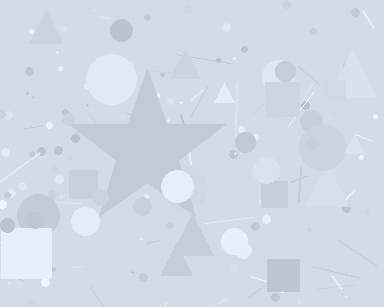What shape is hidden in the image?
A star is hidden in the image.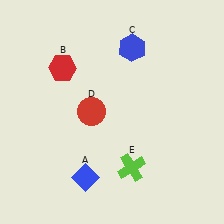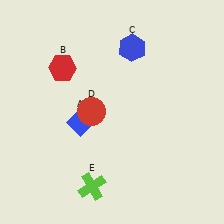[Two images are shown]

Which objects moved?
The objects that moved are: the blue diamond (A), the lime cross (E).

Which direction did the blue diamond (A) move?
The blue diamond (A) moved up.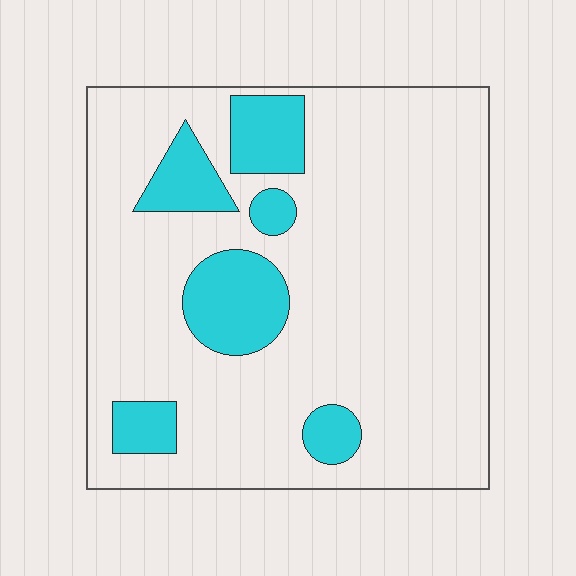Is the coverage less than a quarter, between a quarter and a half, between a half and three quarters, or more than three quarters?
Less than a quarter.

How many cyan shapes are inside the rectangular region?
6.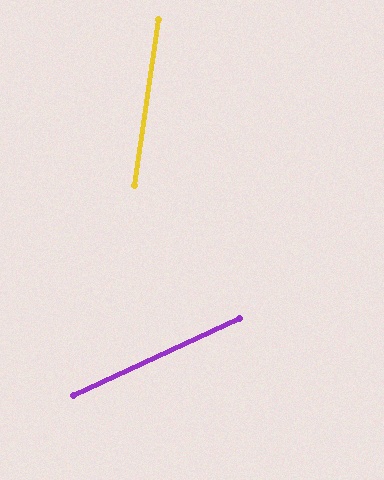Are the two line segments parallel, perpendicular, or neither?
Neither parallel nor perpendicular — they differ by about 57°.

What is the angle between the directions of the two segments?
Approximately 57 degrees.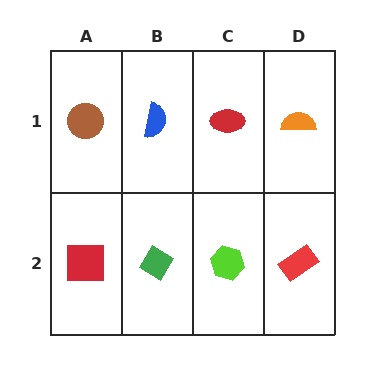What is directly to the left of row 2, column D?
A lime hexagon.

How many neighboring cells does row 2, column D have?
2.